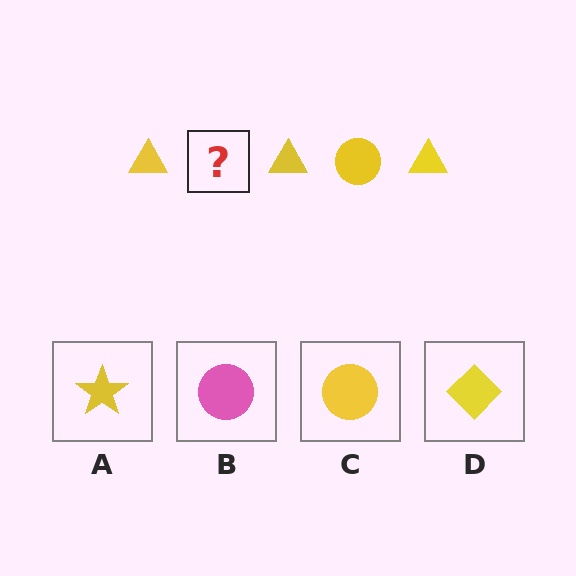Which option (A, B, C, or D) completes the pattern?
C.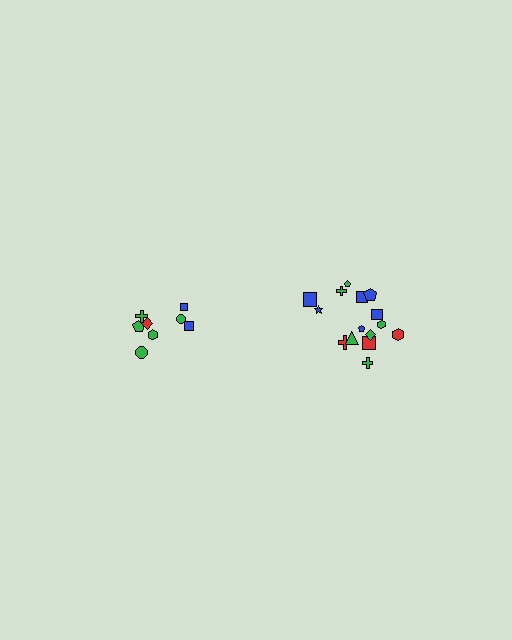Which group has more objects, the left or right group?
The right group.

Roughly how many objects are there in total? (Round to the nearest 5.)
Roughly 25 objects in total.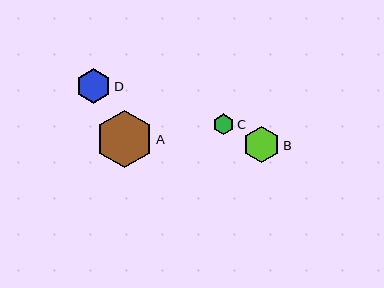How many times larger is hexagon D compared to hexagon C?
Hexagon D is approximately 1.7 times the size of hexagon C.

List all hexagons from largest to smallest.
From largest to smallest: A, B, D, C.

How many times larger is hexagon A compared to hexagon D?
Hexagon A is approximately 1.7 times the size of hexagon D.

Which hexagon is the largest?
Hexagon A is the largest with a size of approximately 57 pixels.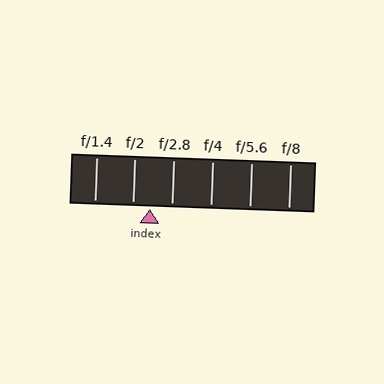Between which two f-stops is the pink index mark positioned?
The index mark is between f/2 and f/2.8.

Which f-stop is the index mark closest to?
The index mark is closest to f/2.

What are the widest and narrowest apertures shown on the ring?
The widest aperture shown is f/1.4 and the narrowest is f/8.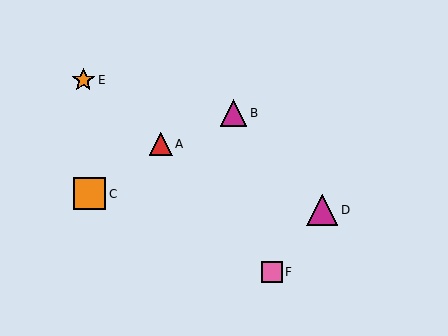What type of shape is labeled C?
Shape C is an orange square.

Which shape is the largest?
The orange square (labeled C) is the largest.